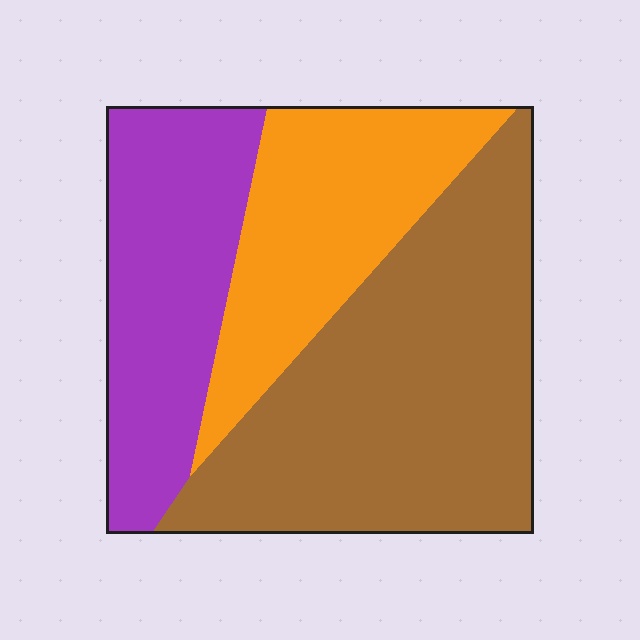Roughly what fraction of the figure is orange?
Orange covers 26% of the figure.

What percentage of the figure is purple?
Purple takes up about one quarter (1/4) of the figure.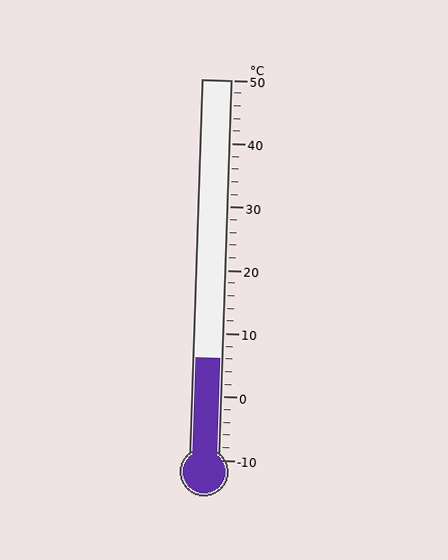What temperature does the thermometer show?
The thermometer shows approximately 6°C.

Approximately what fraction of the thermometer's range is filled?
The thermometer is filled to approximately 25% of its range.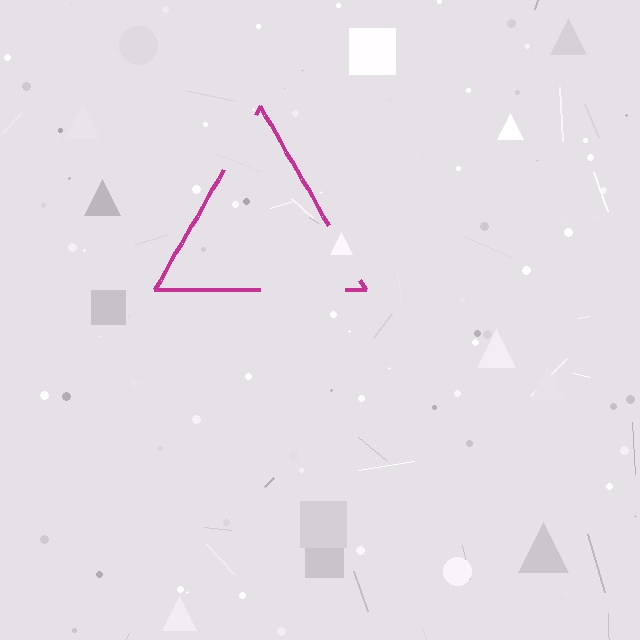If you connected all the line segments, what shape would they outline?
They would outline a triangle.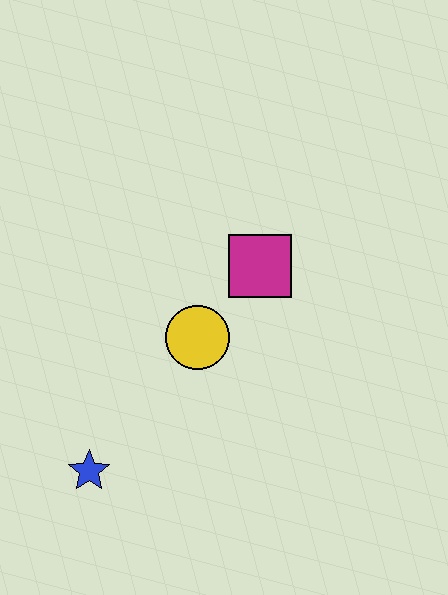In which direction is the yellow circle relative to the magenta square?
The yellow circle is below the magenta square.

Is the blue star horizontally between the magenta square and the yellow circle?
No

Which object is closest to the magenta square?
The yellow circle is closest to the magenta square.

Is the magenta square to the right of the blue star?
Yes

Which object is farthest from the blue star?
The magenta square is farthest from the blue star.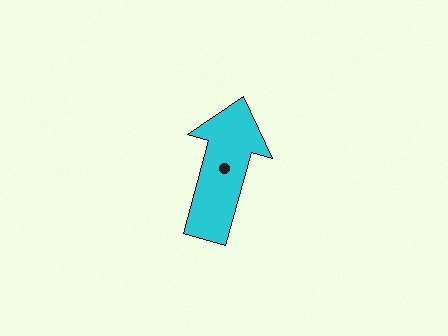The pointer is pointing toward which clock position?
Roughly 1 o'clock.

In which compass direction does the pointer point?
North.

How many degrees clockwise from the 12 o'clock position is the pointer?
Approximately 15 degrees.